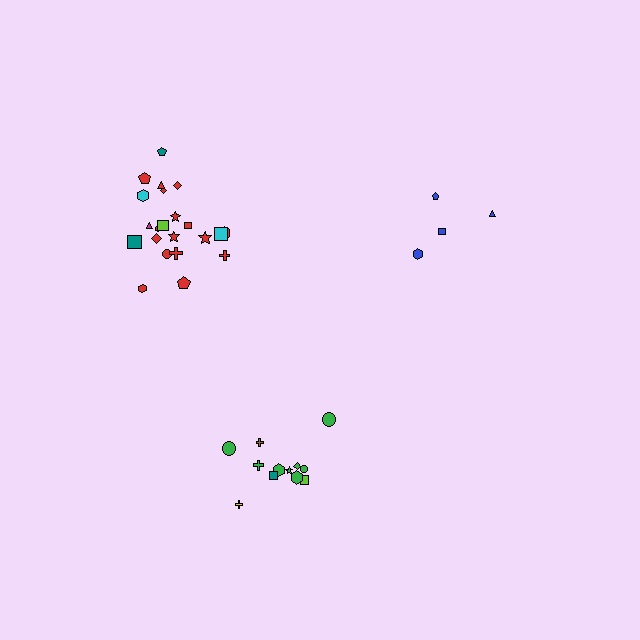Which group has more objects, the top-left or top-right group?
The top-left group.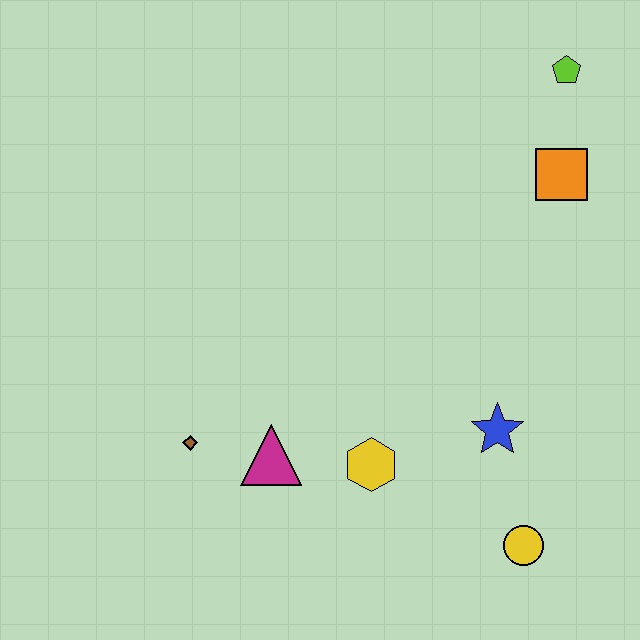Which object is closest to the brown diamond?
The magenta triangle is closest to the brown diamond.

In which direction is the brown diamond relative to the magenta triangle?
The brown diamond is to the left of the magenta triangle.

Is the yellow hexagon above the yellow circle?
Yes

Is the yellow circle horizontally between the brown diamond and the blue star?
No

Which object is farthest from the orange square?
The brown diamond is farthest from the orange square.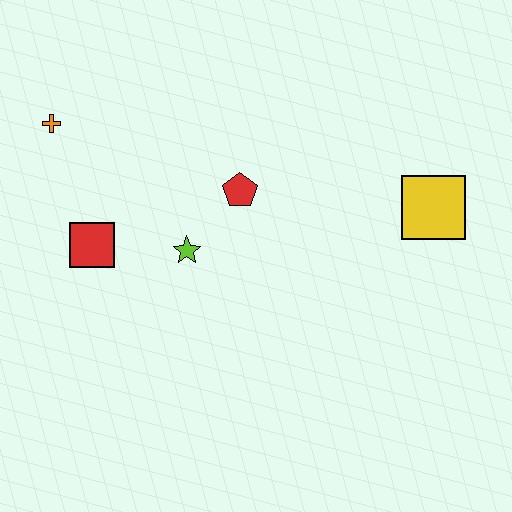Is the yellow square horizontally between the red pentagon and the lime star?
No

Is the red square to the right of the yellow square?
No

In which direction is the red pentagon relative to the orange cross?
The red pentagon is to the right of the orange cross.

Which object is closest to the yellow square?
The red pentagon is closest to the yellow square.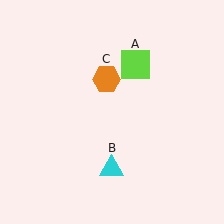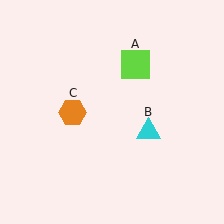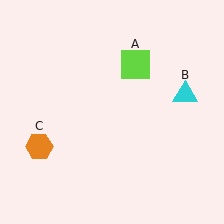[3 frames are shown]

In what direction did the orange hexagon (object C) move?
The orange hexagon (object C) moved down and to the left.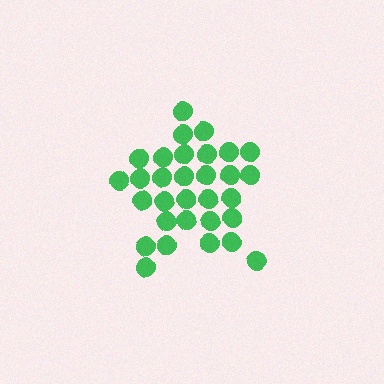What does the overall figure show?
The overall figure shows a star.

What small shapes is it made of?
It is made of small circles.